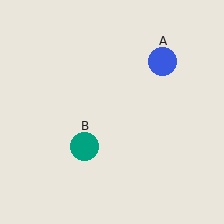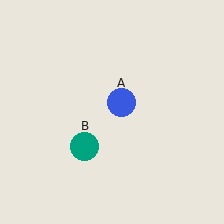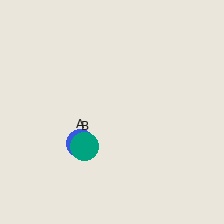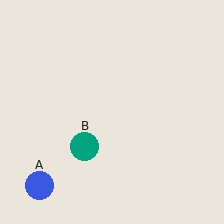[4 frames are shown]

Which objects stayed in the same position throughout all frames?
Teal circle (object B) remained stationary.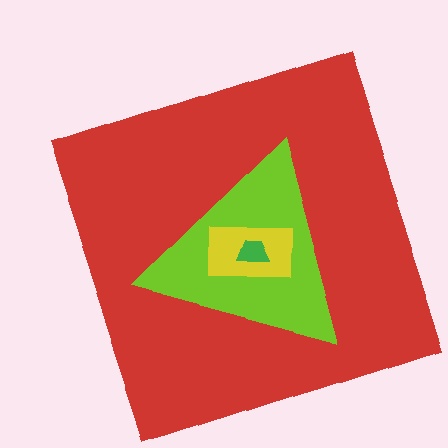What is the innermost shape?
The green trapezoid.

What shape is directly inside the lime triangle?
The yellow rectangle.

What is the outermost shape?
The red square.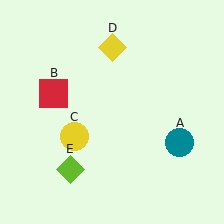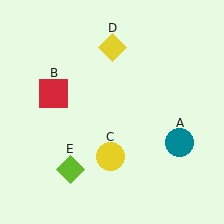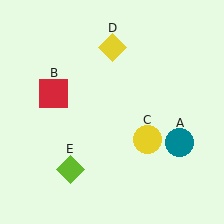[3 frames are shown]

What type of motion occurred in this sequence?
The yellow circle (object C) rotated counterclockwise around the center of the scene.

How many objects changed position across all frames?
1 object changed position: yellow circle (object C).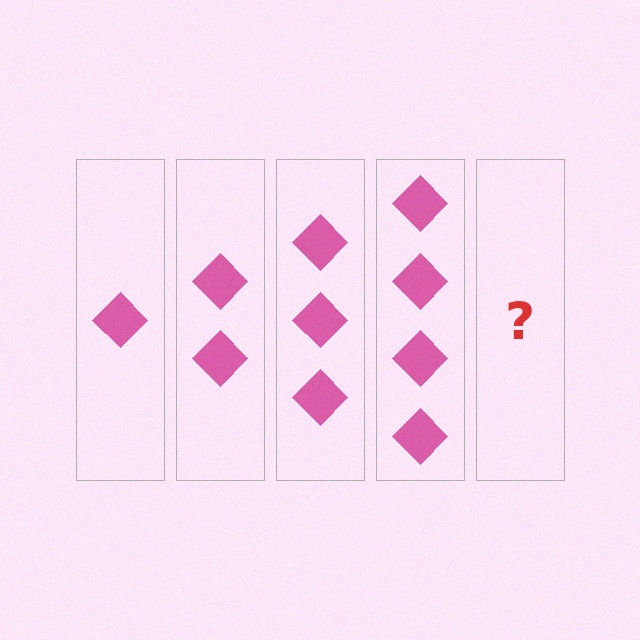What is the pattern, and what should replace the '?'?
The pattern is that each step adds one more diamond. The '?' should be 5 diamonds.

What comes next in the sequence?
The next element should be 5 diamonds.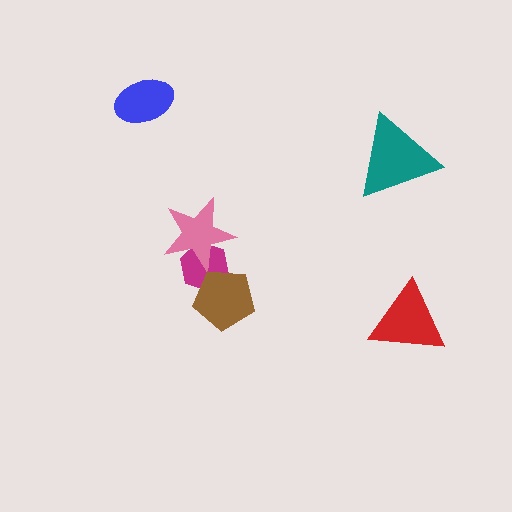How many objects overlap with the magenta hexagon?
2 objects overlap with the magenta hexagon.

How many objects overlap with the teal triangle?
0 objects overlap with the teal triangle.